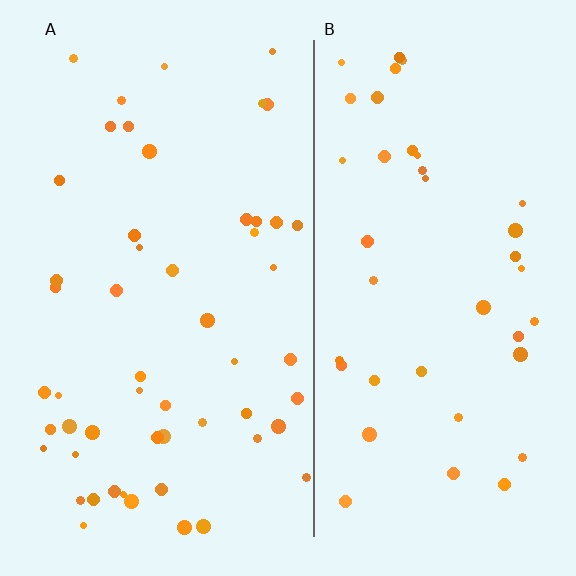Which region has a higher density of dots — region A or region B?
A (the left).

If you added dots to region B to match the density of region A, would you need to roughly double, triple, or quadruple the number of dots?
Approximately double.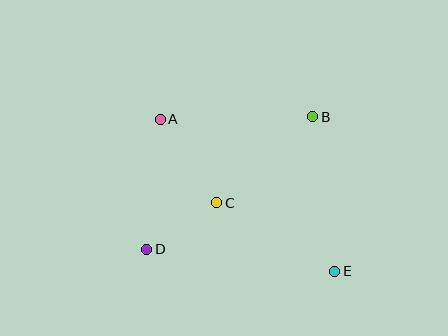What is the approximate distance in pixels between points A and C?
The distance between A and C is approximately 100 pixels.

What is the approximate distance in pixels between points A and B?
The distance between A and B is approximately 152 pixels.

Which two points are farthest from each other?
Points A and E are farthest from each other.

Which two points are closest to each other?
Points C and D are closest to each other.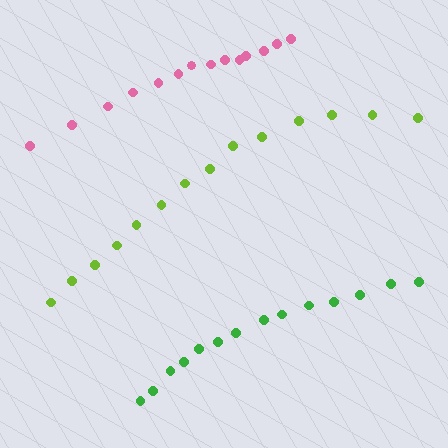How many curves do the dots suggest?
There are 3 distinct paths.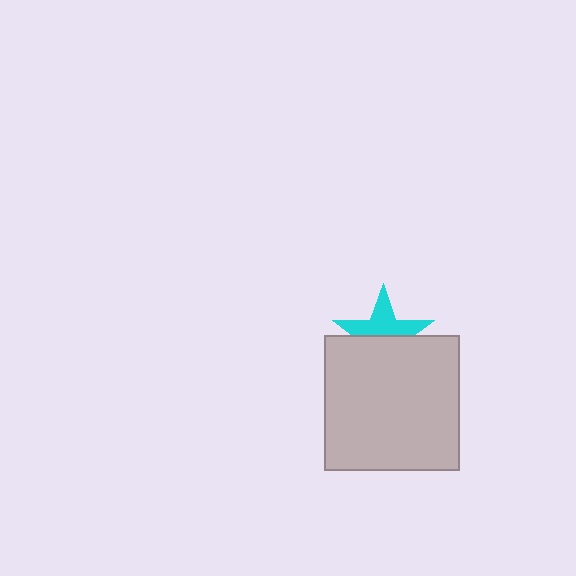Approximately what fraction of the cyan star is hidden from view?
Roughly 48% of the cyan star is hidden behind the light gray square.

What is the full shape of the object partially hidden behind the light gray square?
The partially hidden object is a cyan star.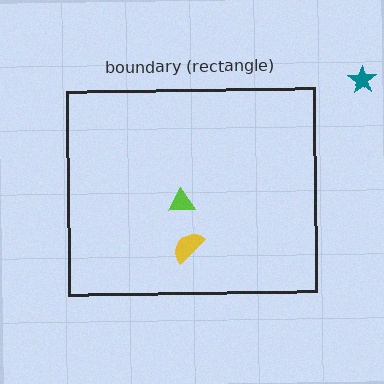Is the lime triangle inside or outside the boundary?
Inside.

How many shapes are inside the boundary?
2 inside, 1 outside.